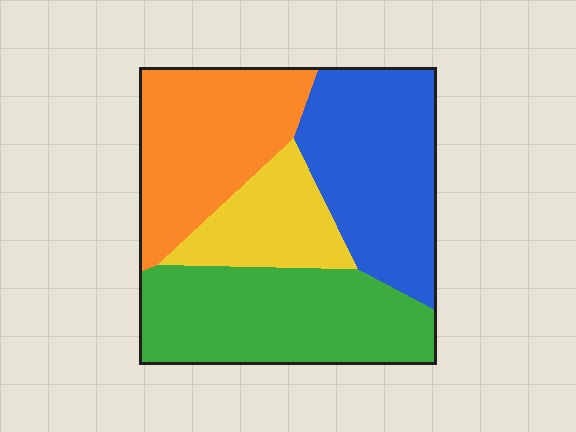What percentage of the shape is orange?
Orange covers around 25% of the shape.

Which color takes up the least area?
Yellow, at roughly 15%.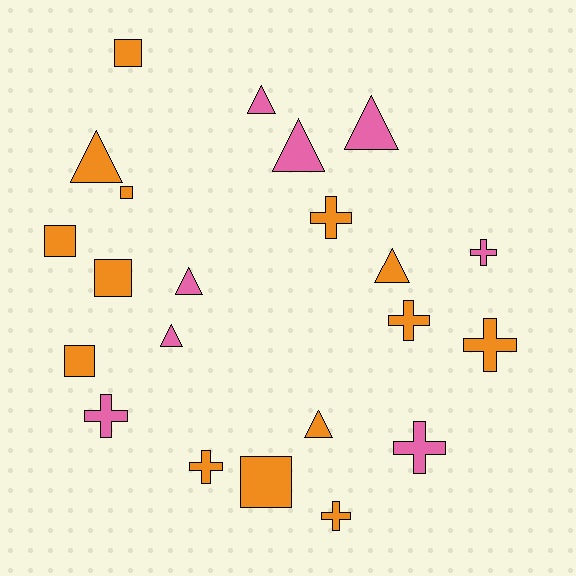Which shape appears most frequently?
Triangle, with 8 objects.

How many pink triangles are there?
There are 5 pink triangles.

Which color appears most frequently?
Orange, with 14 objects.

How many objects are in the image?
There are 22 objects.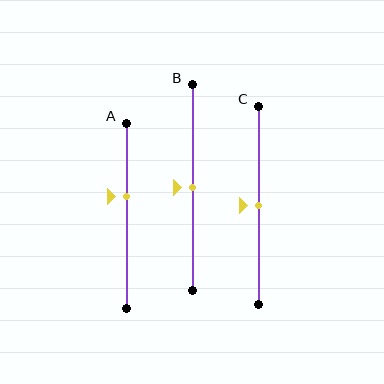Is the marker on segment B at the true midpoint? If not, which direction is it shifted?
Yes, the marker on segment B is at the true midpoint.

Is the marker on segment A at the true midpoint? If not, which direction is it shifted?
No, the marker on segment A is shifted upward by about 10% of the segment length.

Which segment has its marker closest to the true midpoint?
Segment B has its marker closest to the true midpoint.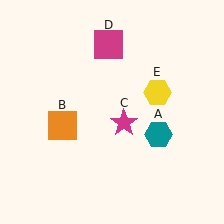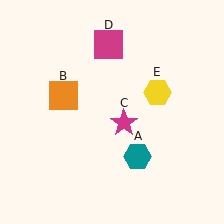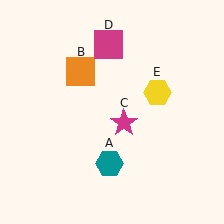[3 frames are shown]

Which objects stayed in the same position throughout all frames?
Magenta star (object C) and magenta square (object D) and yellow hexagon (object E) remained stationary.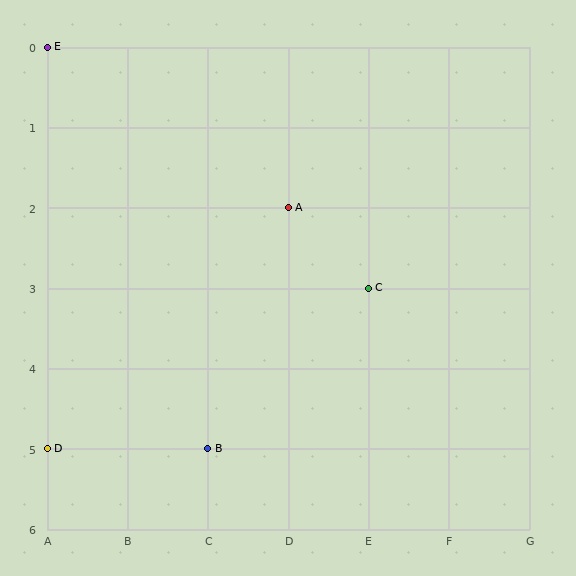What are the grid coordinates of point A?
Point A is at grid coordinates (D, 2).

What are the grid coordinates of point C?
Point C is at grid coordinates (E, 3).